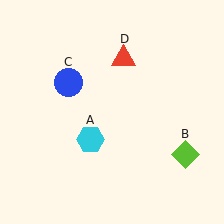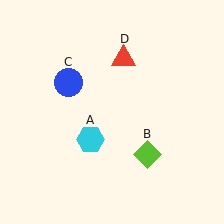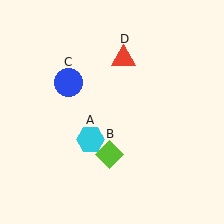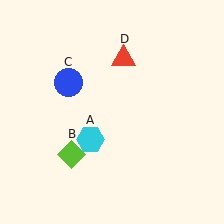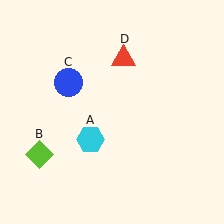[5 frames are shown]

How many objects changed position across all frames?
1 object changed position: lime diamond (object B).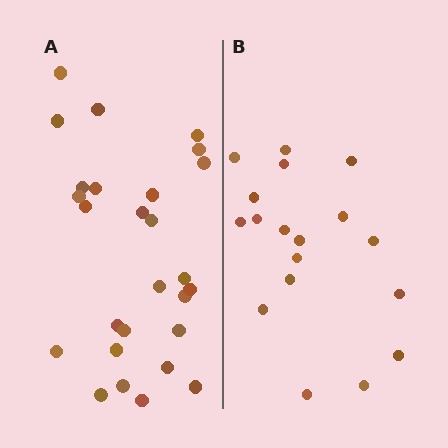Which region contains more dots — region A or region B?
Region A (the left region) has more dots.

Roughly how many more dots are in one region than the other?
Region A has roughly 8 or so more dots than region B.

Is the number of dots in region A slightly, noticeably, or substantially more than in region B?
Region A has substantially more. The ratio is roughly 1.5 to 1.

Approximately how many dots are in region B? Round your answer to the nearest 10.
About 20 dots. (The exact count is 18, which rounds to 20.)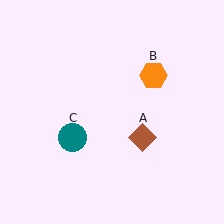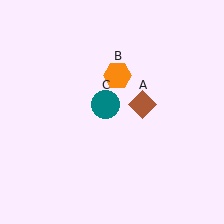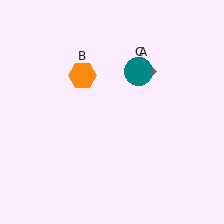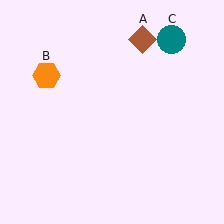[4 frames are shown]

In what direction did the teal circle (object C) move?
The teal circle (object C) moved up and to the right.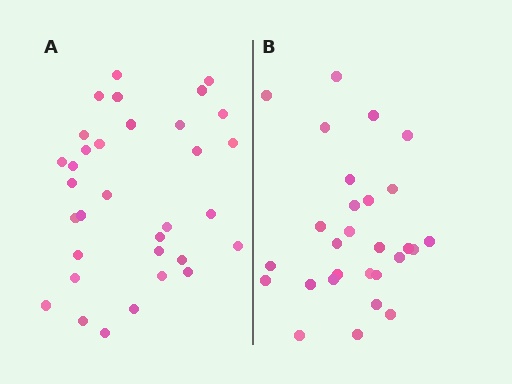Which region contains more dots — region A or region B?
Region A (the left region) has more dots.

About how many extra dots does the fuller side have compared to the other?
Region A has about 5 more dots than region B.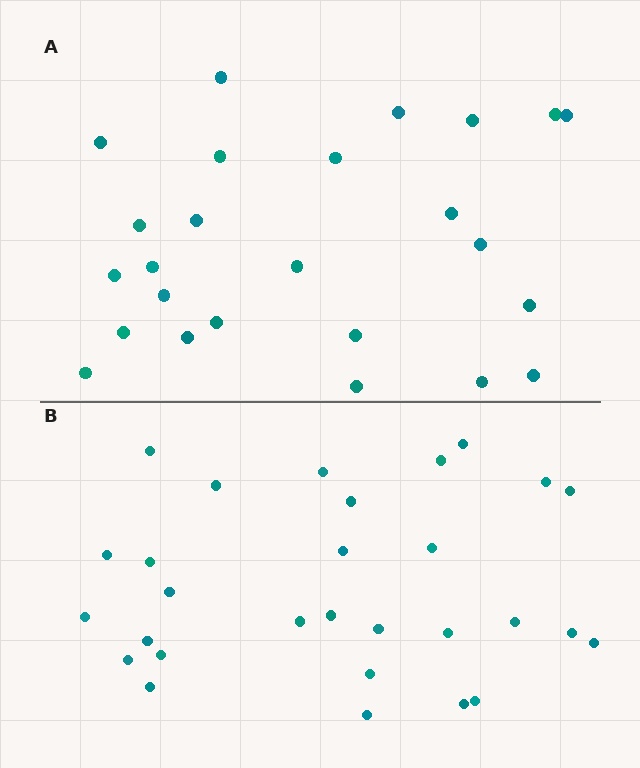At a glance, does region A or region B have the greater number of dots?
Region B (the bottom region) has more dots.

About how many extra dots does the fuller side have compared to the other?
Region B has about 4 more dots than region A.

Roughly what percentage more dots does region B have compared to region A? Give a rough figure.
About 15% more.